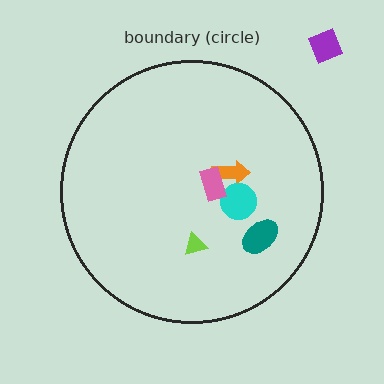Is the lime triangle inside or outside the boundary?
Inside.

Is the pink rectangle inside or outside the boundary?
Inside.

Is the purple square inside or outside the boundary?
Outside.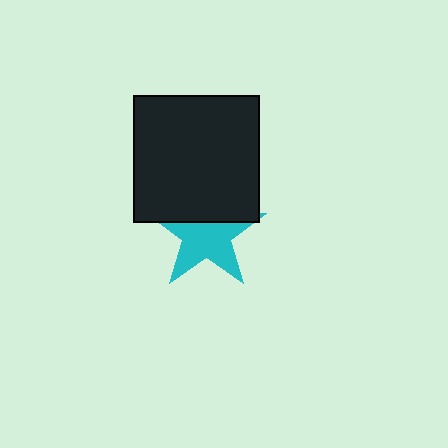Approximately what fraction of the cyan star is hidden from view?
Roughly 38% of the cyan star is hidden behind the black square.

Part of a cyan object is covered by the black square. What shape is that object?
It is a star.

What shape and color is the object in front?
The object in front is a black square.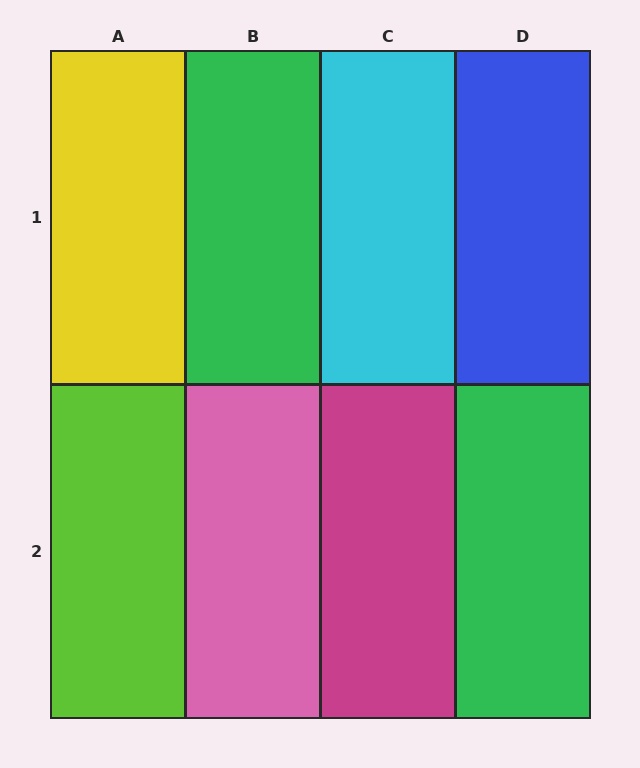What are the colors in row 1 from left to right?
Yellow, green, cyan, blue.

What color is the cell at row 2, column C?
Magenta.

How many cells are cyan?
1 cell is cyan.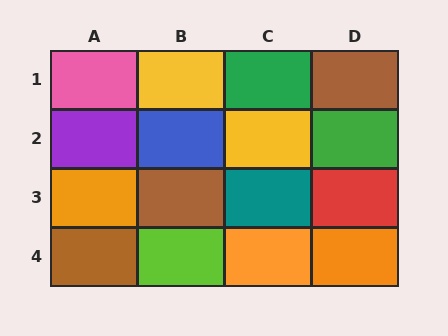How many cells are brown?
3 cells are brown.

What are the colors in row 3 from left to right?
Orange, brown, teal, red.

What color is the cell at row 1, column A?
Pink.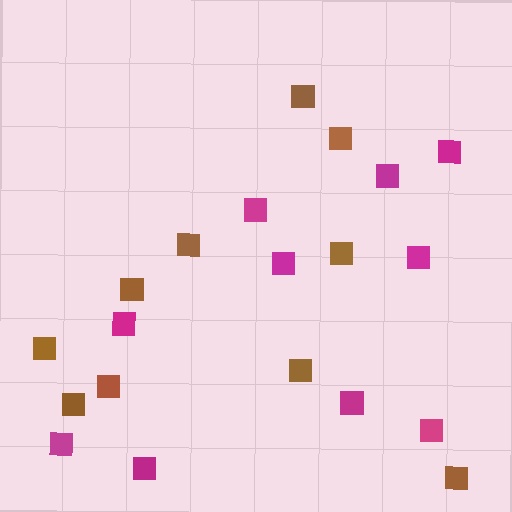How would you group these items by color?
There are 2 groups: one group of brown squares (10) and one group of magenta squares (10).